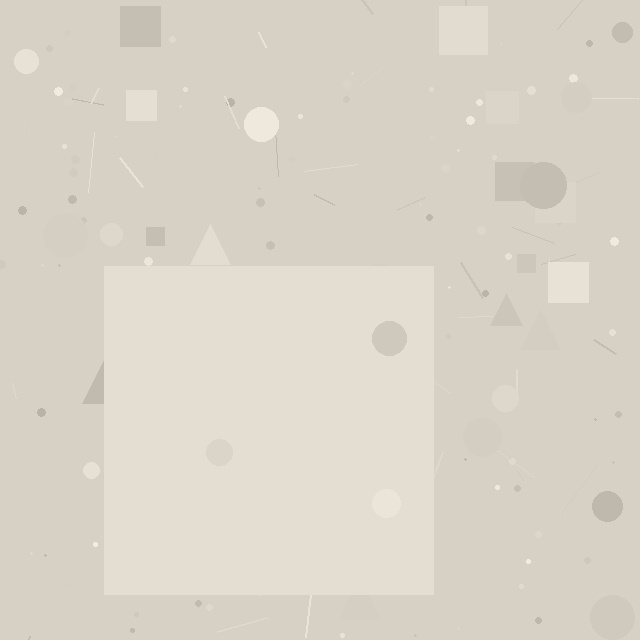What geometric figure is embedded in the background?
A square is embedded in the background.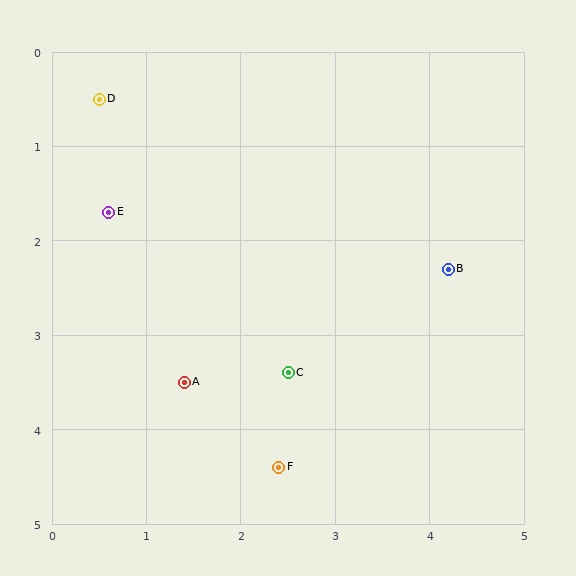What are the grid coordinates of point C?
Point C is at approximately (2.5, 3.4).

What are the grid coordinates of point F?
Point F is at approximately (2.4, 4.4).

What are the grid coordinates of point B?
Point B is at approximately (4.2, 2.3).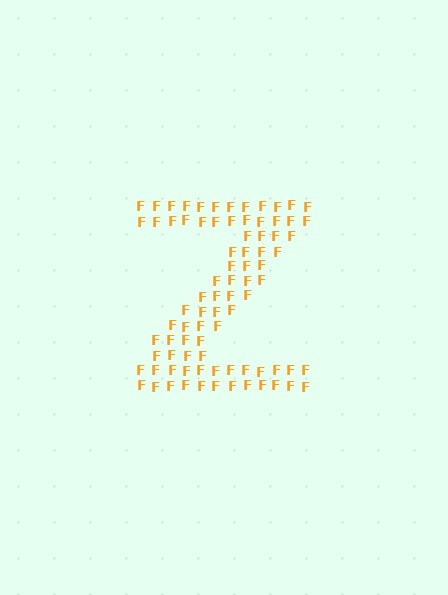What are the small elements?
The small elements are letter F's.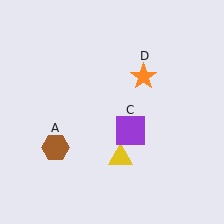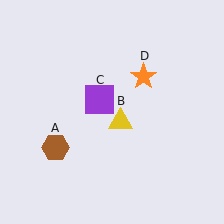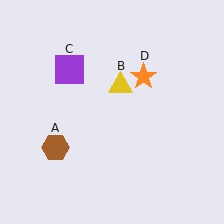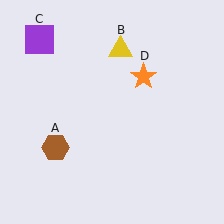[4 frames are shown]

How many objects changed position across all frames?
2 objects changed position: yellow triangle (object B), purple square (object C).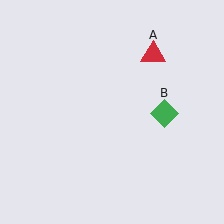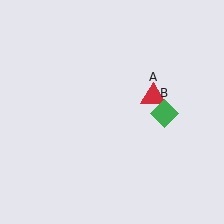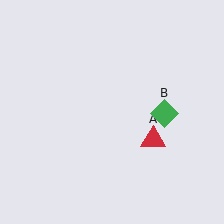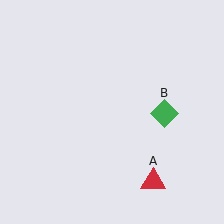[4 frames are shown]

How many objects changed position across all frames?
1 object changed position: red triangle (object A).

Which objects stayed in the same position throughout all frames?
Green diamond (object B) remained stationary.